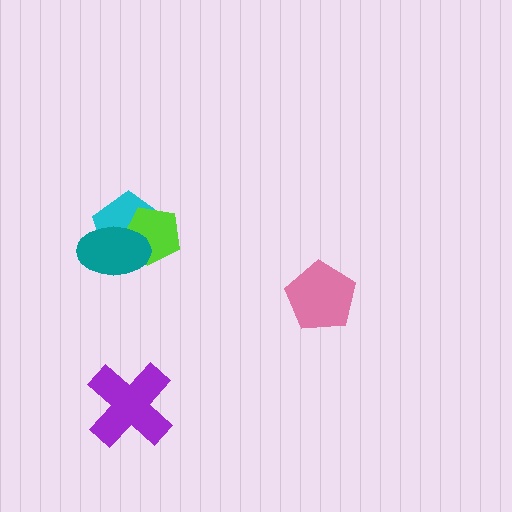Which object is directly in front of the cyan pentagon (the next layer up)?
The lime pentagon is directly in front of the cyan pentagon.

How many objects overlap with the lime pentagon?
2 objects overlap with the lime pentagon.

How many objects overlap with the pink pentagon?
0 objects overlap with the pink pentagon.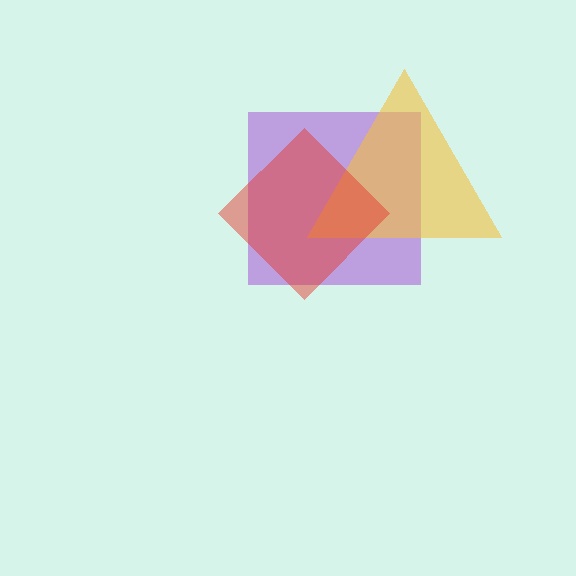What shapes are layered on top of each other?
The layered shapes are: a purple square, a yellow triangle, a red diamond.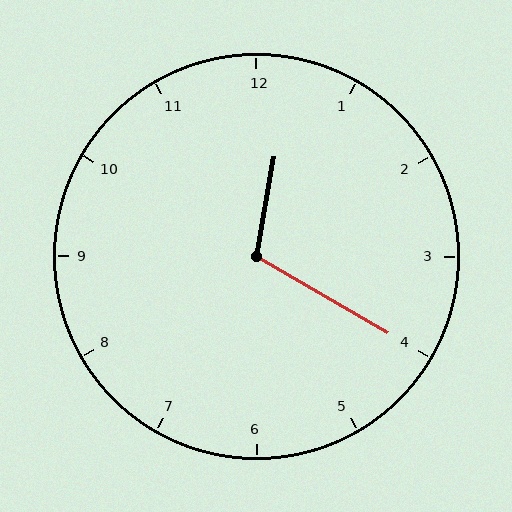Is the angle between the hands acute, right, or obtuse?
It is obtuse.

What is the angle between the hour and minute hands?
Approximately 110 degrees.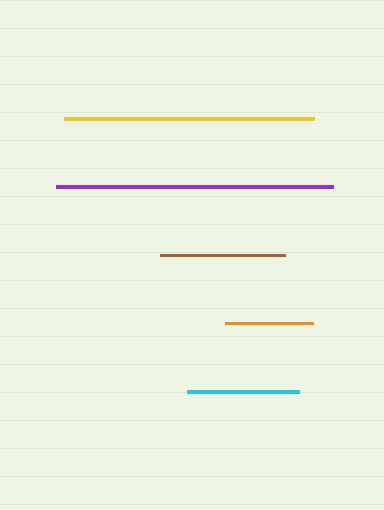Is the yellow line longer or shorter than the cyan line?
The yellow line is longer than the cyan line.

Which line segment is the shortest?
The orange line is the shortest at approximately 88 pixels.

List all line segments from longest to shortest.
From longest to shortest: purple, yellow, brown, cyan, orange.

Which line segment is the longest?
The purple line is the longest at approximately 277 pixels.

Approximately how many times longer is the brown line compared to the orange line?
The brown line is approximately 1.4 times the length of the orange line.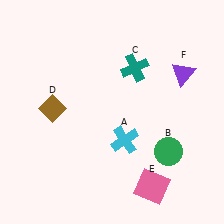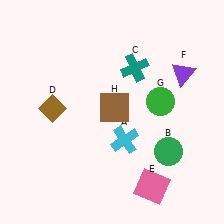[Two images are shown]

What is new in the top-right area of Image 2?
A green circle (G) was added in the top-right area of Image 2.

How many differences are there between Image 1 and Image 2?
There are 2 differences between the two images.